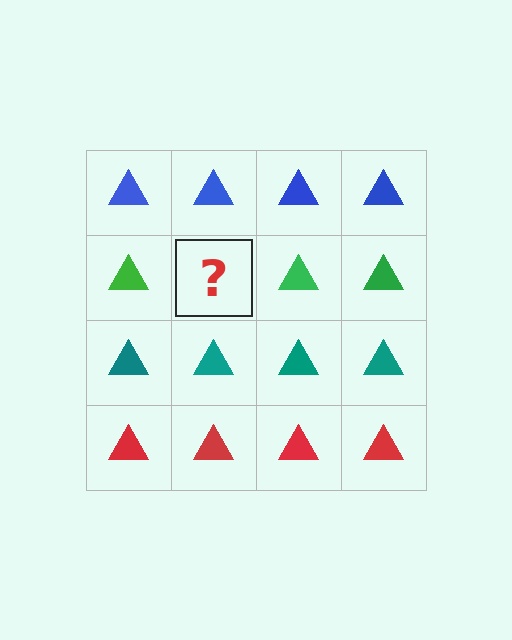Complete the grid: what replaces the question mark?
The question mark should be replaced with a green triangle.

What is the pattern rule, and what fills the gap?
The rule is that each row has a consistent color. The gap should be filled with a green triangle.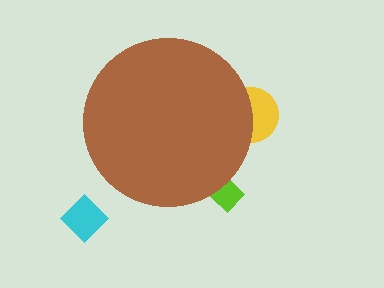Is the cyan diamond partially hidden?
No, the cyan diamond is fully visible.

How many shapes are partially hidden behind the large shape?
2 shapes are partially hidden.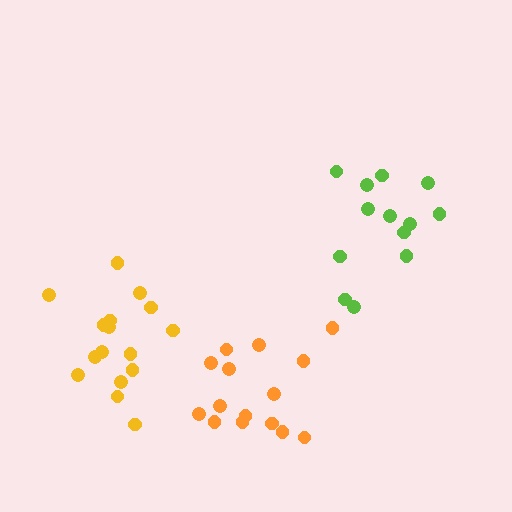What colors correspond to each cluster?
The clusters are colored: lime, yellow, orange.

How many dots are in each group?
Group 1: 13 dots, Group 2: 16 dots, Group 3: 15 dots (44 total).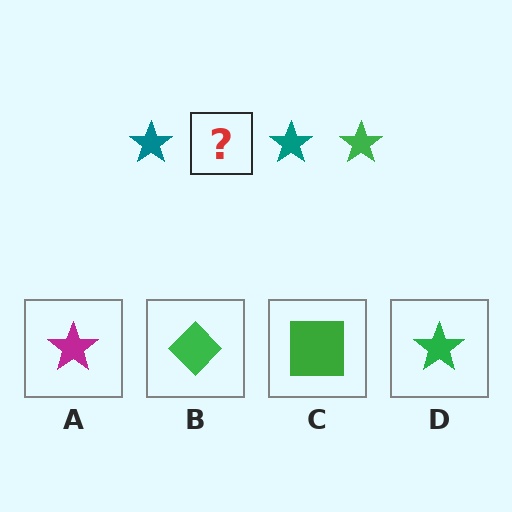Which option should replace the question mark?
Option D.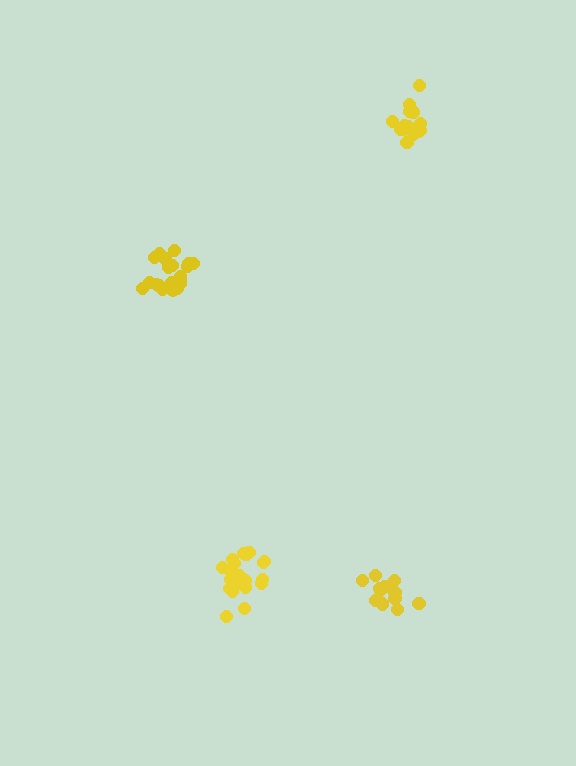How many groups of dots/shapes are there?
There are 4 groups.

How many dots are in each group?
Group 1: 20 dots, Group 2: 14 dots, Group 3: 15 dots, Group 4: 20 dots (69 total).